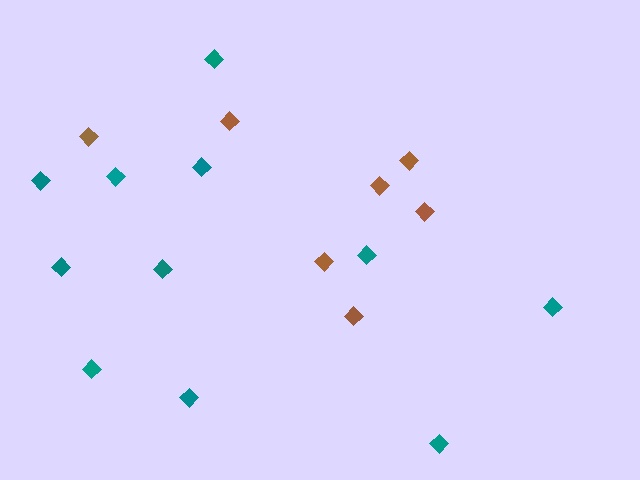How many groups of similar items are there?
There are 2 groups: one group of teal diamonds (11) and one group of brown diamonds (7).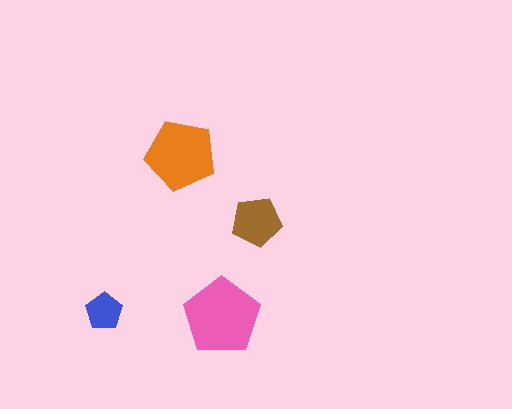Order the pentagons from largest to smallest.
the pink one, the orange one, the brown one, the blue one.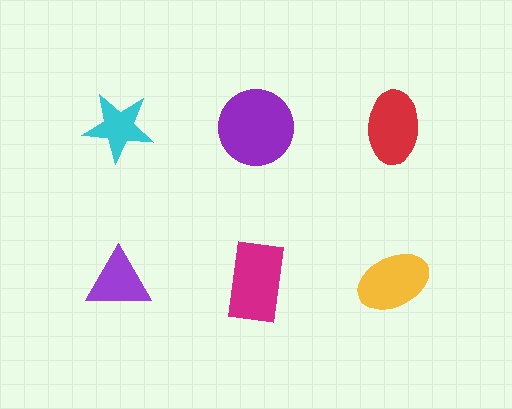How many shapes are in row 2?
3 shapes.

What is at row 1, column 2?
A purple circle.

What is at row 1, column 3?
A red ellipse.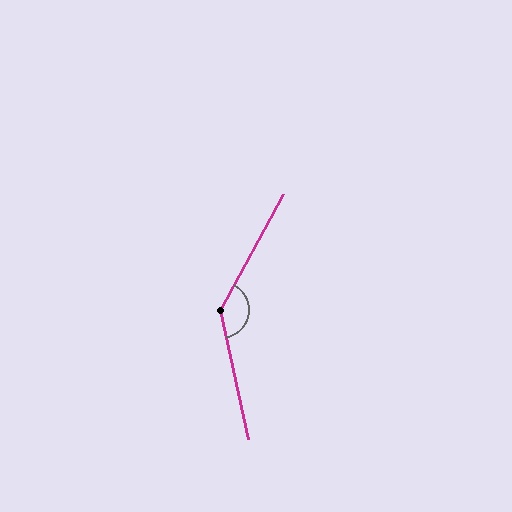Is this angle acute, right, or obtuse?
It is obtuse.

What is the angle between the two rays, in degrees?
Approximately 139 degrees.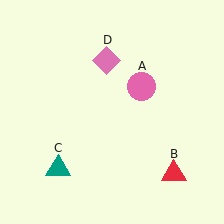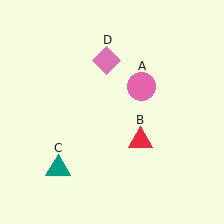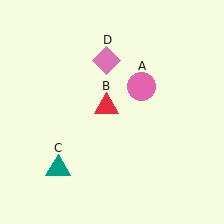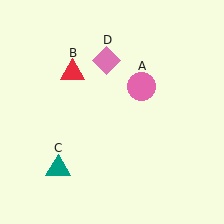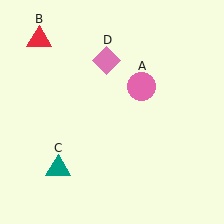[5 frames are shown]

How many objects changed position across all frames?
1 object changed position: red triangle (object B).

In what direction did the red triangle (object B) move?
The red triangle (object B) moved up and to the left.